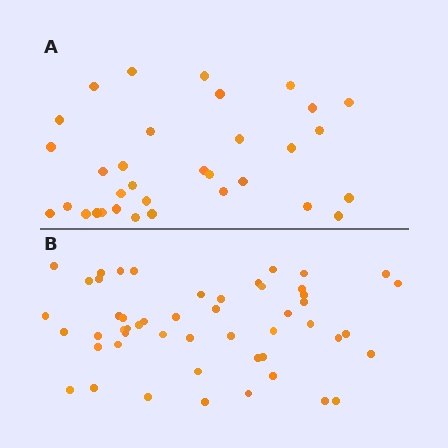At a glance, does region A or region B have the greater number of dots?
Region B (the bottom region) has more dots.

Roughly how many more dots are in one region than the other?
Region B has approximately 20 more dots than region A.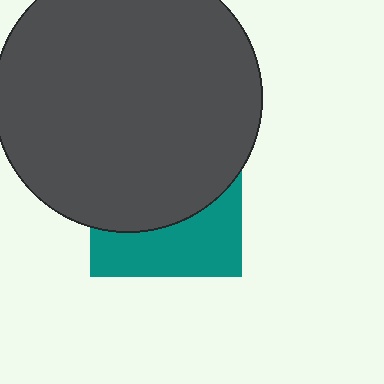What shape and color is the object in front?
The object in front is a dark gray circle.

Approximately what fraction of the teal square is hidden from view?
Roughly 61% of the teal square is hidden behind the dark gray circle.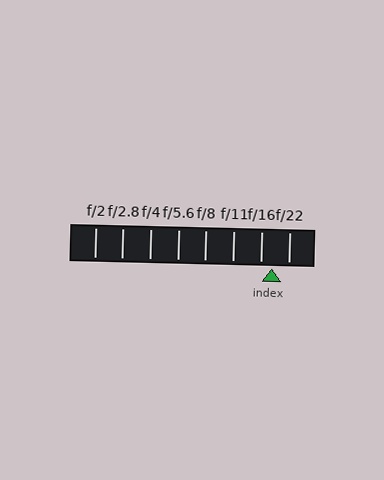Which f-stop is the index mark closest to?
The index mark is closest to f/16.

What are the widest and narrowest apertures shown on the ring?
The widest aperture shown is f/2 and the narrowest is f/22.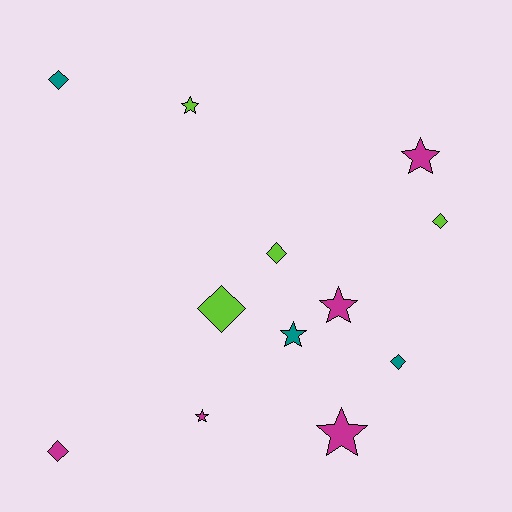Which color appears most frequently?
Magenta, with 5 objects.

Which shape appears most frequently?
Diamond, with 6 objects.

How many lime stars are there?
There is 1 lime star.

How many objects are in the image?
There are 12 objects.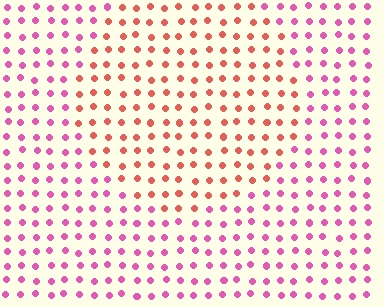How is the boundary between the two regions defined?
The boundary is defined purely by a slight shift in hue (about 43 degrees). Spacing, size, and orientation are identical on both sides.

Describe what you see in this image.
The image is filled with small pink elements in a uniform arrangement. A circle-shaped region is visible where the elements are tinted to a slightly different hue, forming a subtle color boundary.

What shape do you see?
I see a circle.